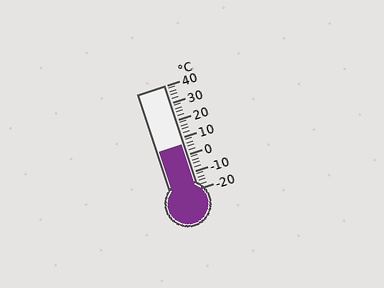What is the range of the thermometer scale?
The thermometer scale ranges from -20°C to 40°C.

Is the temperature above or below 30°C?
The temperature is below 30°C.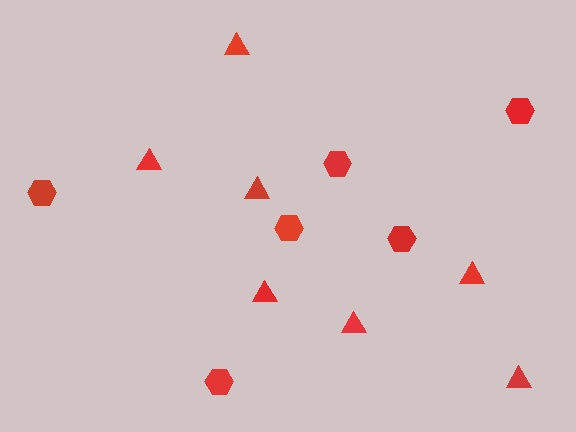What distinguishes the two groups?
There are 2 groups: one group of hexagons (6) and one group of triangles (7).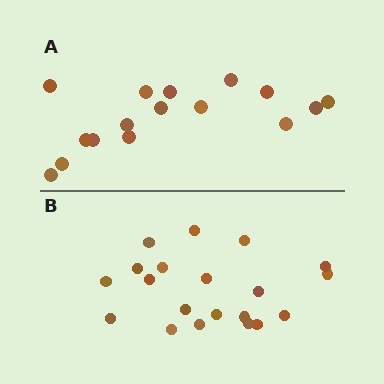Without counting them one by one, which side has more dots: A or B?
Region B (the bottom region) has more dots.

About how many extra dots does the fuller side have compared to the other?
Region B has about 4 more dots than region A.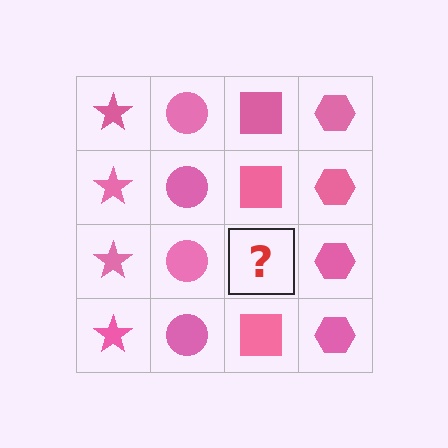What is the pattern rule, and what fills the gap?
The rule is that each column has a consistent shape. The gap should be filled with a pink square.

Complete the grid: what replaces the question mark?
The question mark should be replaced with a pink square.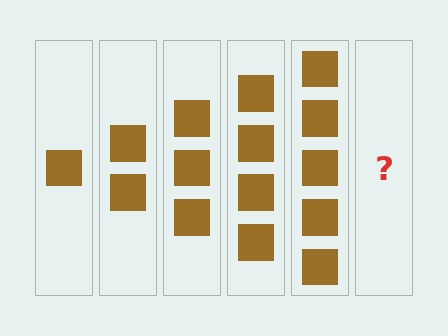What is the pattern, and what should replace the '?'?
The pattern is that each step adds one more square. The '?' should be 6 squares.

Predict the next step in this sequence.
The next step is 6 squares.